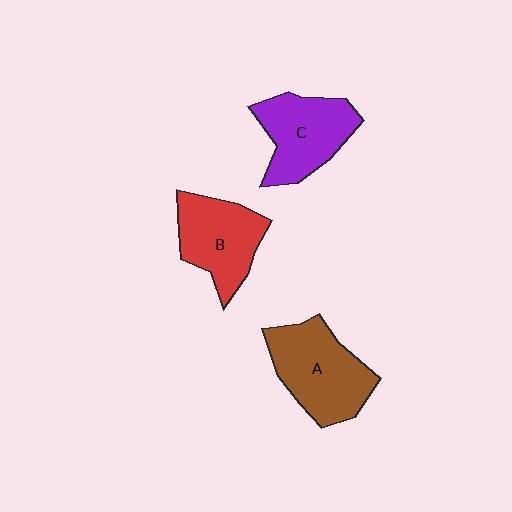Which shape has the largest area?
Shape A (brown).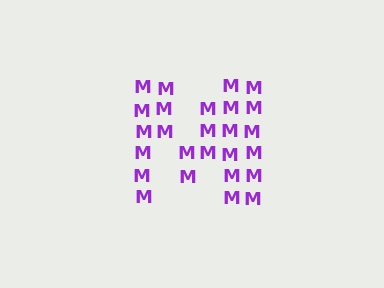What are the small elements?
The small elements are letter M's.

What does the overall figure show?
The overall figure shows the letter M.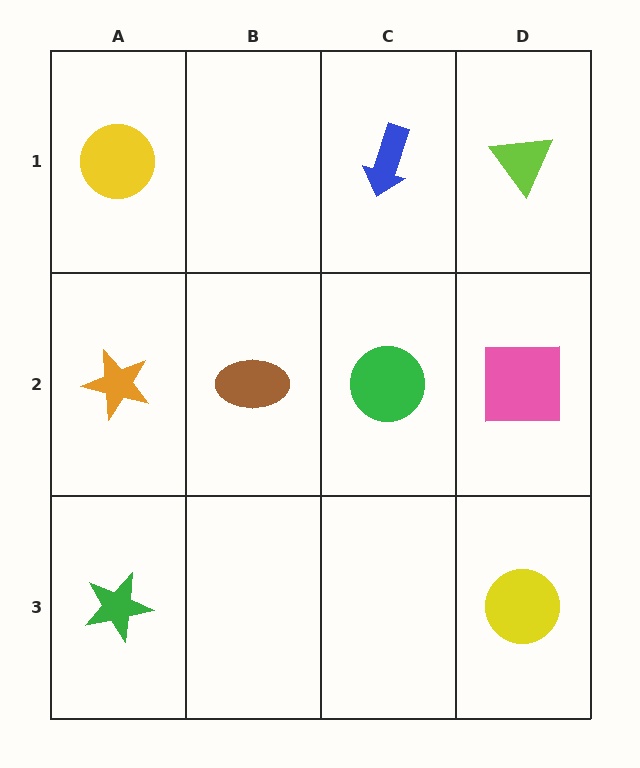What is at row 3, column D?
A yellow circle.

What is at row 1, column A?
A yellow circle.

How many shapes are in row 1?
3 shapes.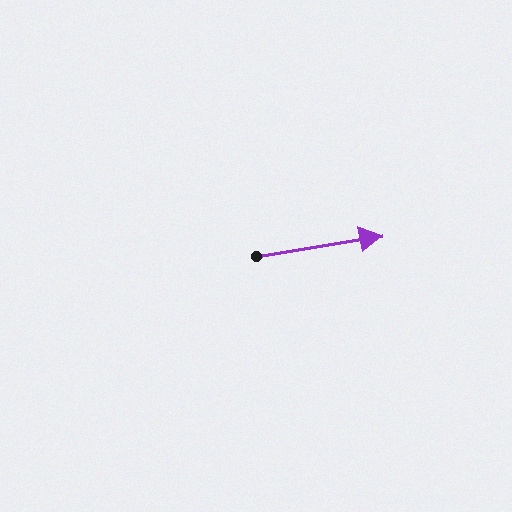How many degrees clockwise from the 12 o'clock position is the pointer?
Approximately 81 degrees.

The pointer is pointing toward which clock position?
Roughly 3 o'clock.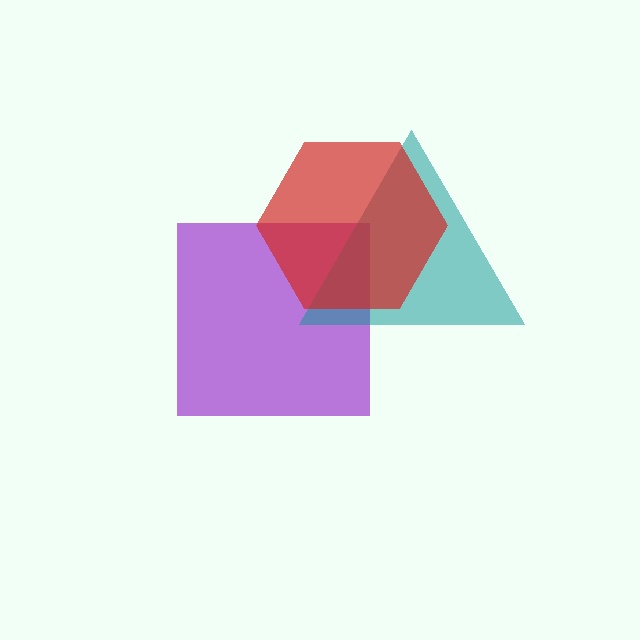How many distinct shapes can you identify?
There are 3 distinct shapes: a purple square, a teal triangle, a red hexagon.